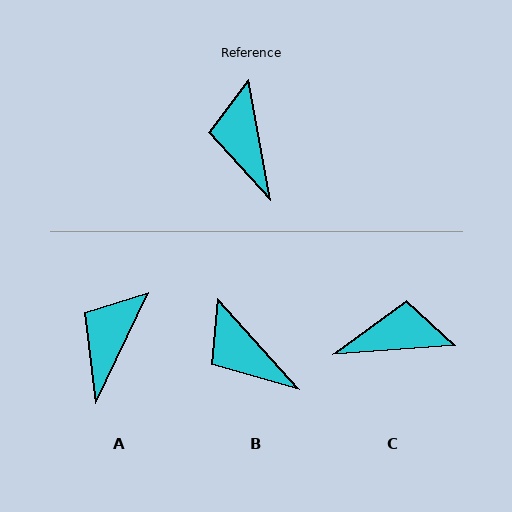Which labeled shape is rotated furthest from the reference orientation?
C, about 96 degrees away.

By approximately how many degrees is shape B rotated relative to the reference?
Approximately 32 degrees counter-clockwise.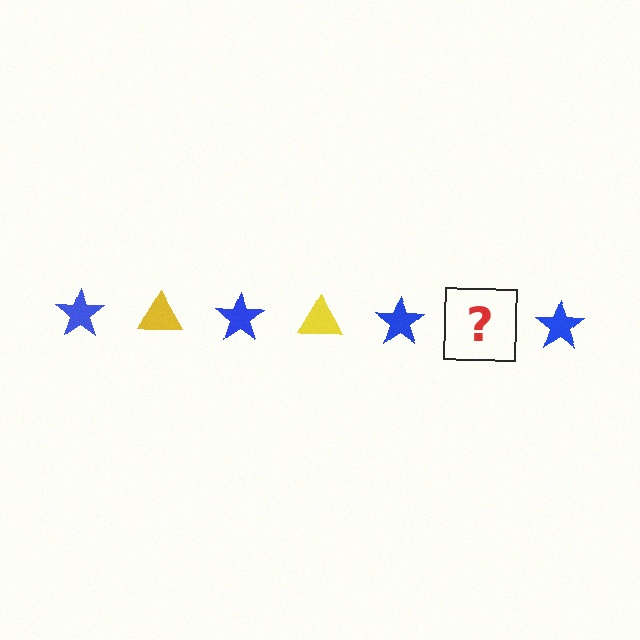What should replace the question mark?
The question mark should be replaced with a yellow triangle.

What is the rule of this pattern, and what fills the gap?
The rule is that the pattern alternates between blue star and yellow triangle. The gap should be filled with a yellow triangle.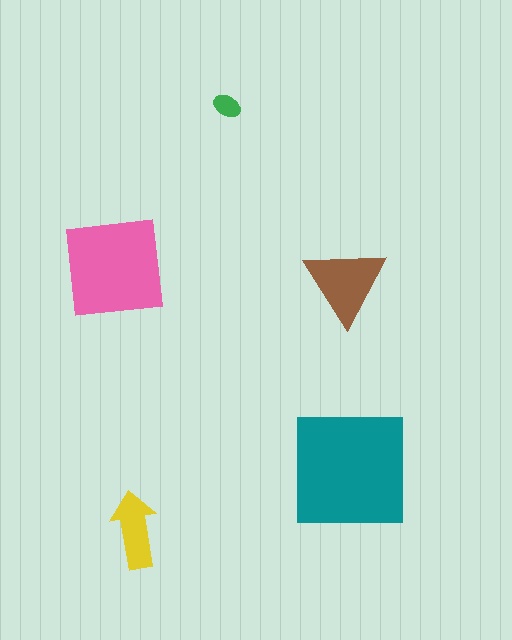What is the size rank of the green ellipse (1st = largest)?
5th.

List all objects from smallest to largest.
The green ellipse, the yellow arrow, the brown triangle, the pink square, the teal square.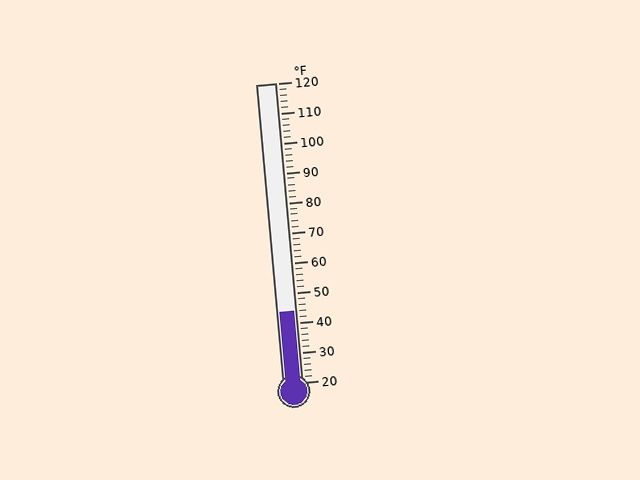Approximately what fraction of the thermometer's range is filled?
The thermometer is filled to approximately 25% of its range.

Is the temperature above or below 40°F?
The temperature is above 40°F.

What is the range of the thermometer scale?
The thermometer scale ranges from 20°F to 120°F.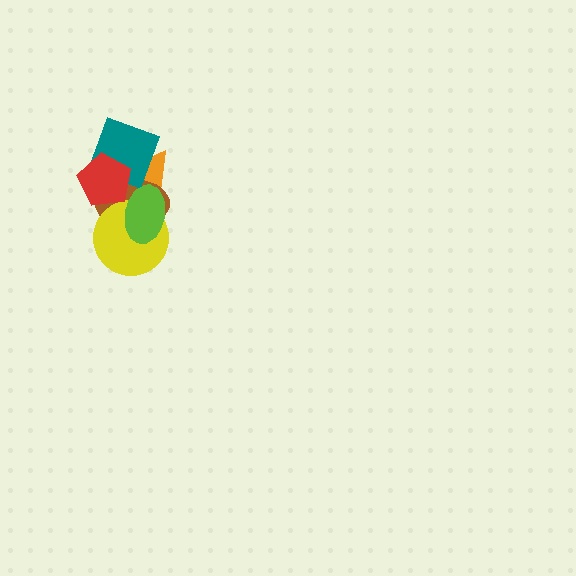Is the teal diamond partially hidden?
Yes, it is partially covered by another shape.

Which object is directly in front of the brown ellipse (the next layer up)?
The teal diamond is directly in front of the brown ellipse.